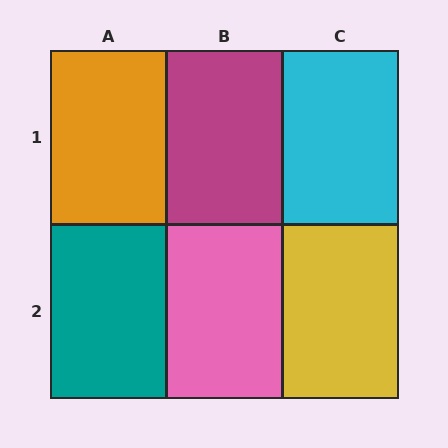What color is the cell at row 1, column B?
Magenta.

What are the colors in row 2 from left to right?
Teal, pink, yellow.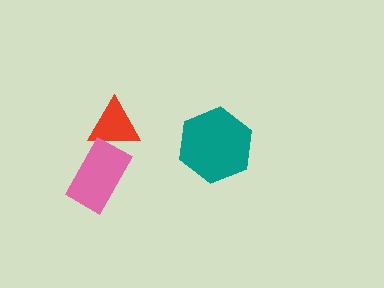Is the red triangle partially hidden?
Yes, it is partially covered by another shape.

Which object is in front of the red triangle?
The pink rectangle is in front of the red triangle.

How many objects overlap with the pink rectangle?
1 object overlaps with the pink rectangle.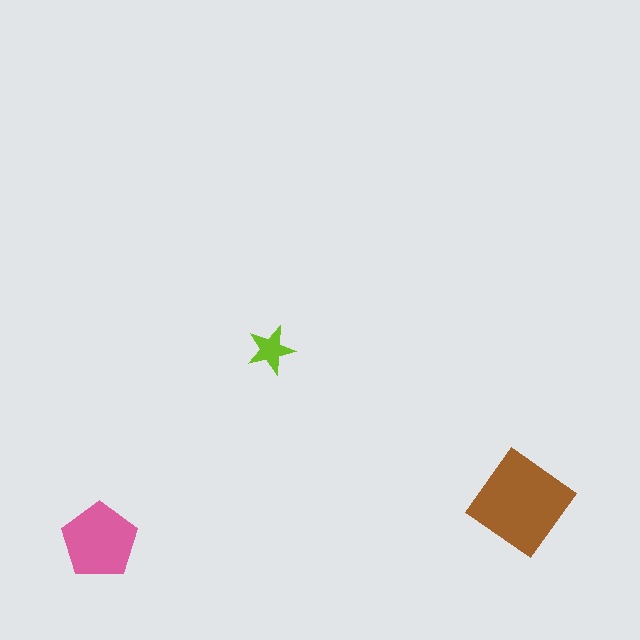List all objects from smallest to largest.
The lime star, the pink pentagon, the brown diamond.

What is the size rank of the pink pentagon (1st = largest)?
2nd.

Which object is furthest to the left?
The pink pentagon is leftmost.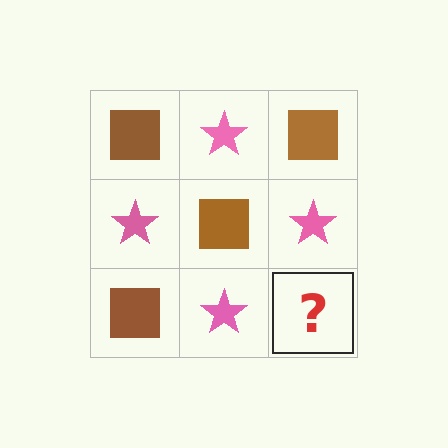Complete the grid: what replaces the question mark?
The question mark should be replaced with a brown square.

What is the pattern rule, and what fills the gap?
The rule is that it alternates brown square and pink star in a checkerboard pattern. The gap should be filled with a brown square.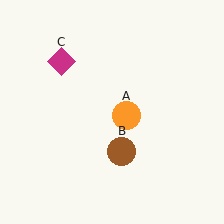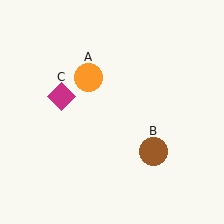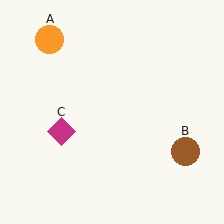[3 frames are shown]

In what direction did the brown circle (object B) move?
The brown circle (object B) moved right.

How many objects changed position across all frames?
3 objects changed position: orange circle (object A), brown circle (object B), magenta diamond (object C).